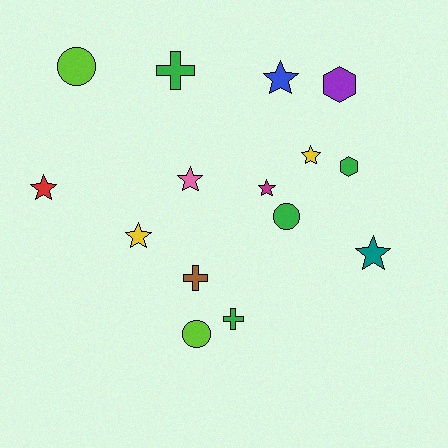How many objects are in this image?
There are 15 objects.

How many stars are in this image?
There are 7 stars.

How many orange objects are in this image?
There are no orange objects.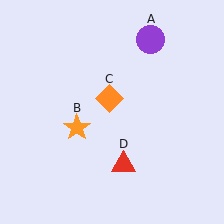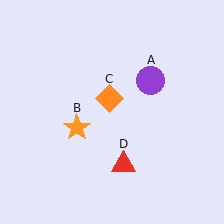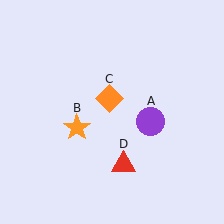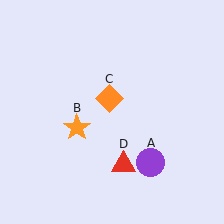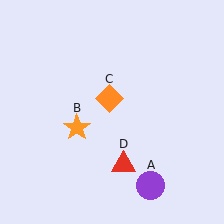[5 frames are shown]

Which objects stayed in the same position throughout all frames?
Orange star (object B) and orange diamond (object C) and red triangle (object D) remained stationary.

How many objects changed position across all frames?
1 object changed position: purple circle (object A).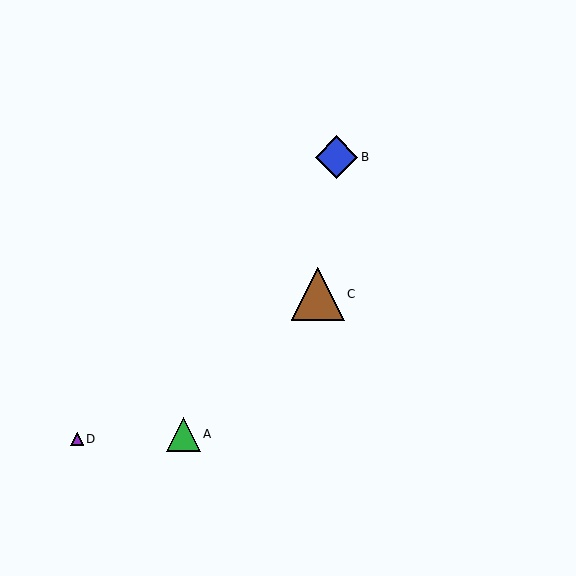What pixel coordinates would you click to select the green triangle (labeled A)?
Click at (183, 434) to select the green triangle A.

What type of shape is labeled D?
Shape D is a purple triangle.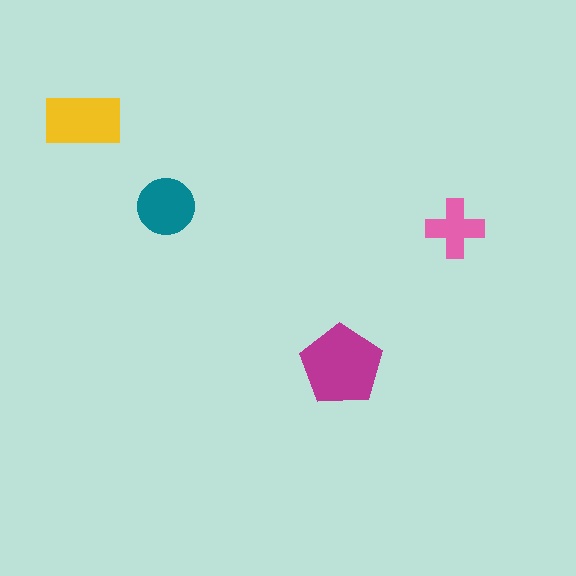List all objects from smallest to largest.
The pink cross, the teal circle, the yellow rectangle, the magenta pentagon.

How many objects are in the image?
There are 4 objects in the image.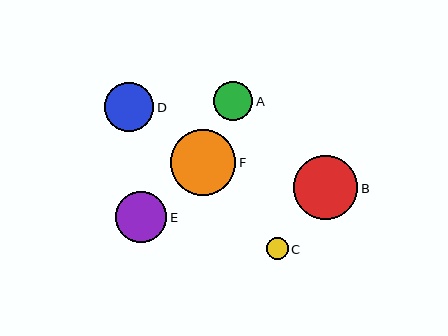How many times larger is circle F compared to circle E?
Circle F is approximately 1.3 times the size of circle E.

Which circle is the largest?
Circle F is the largest with a size of approximately 66 pixels.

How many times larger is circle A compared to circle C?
Circle A is approximately 1.7 times the size of circle C.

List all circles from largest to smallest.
From largest to smallest: F, B, E, D, A, C.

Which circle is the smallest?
Circle C is the smallest with a size of approximately 22 pixels.